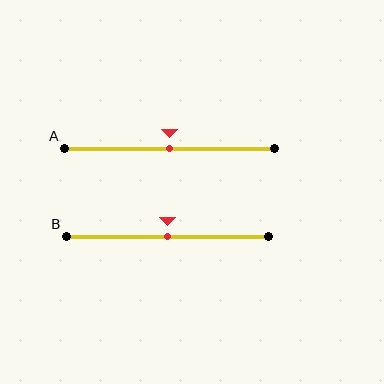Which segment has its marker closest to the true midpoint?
Segment A has its marker closest to the true midpoint.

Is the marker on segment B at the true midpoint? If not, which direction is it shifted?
Yes, the marker on segment B is at the true midpoint.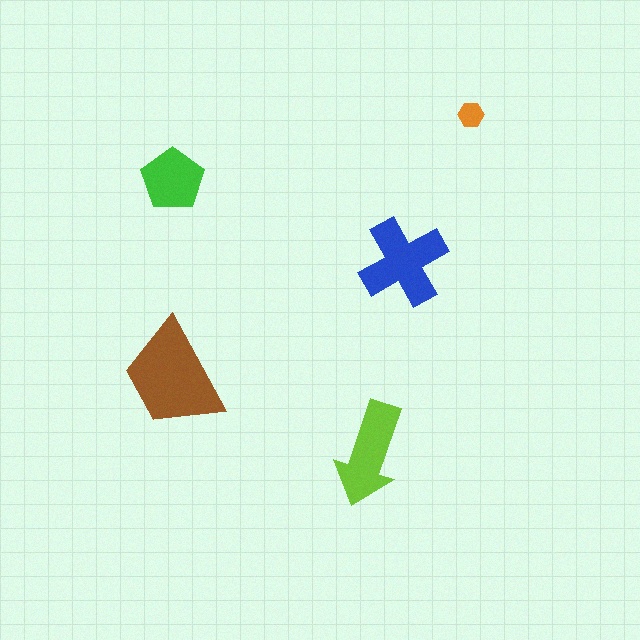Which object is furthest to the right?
The orange hexagon is rightmost.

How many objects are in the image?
There are 5 objects in the image.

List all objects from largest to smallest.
The brown trapezoid, the blue cross, the lime arrow, the green pentagon, the orange hexagon.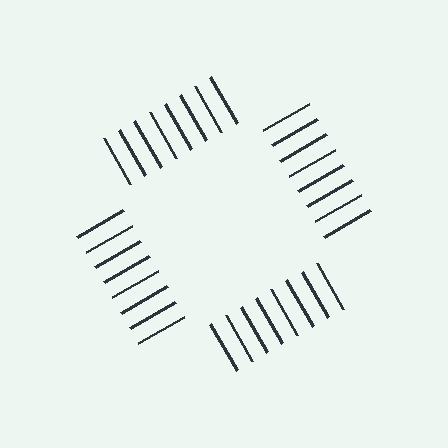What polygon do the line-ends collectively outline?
An illusory square — the line segments terminate on its edges but no continuous stroke is drawn.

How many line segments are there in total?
32 — 8 along each of the 4 edges.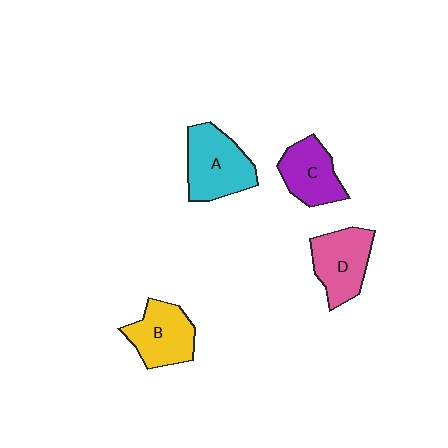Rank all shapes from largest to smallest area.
From largest to smallest: A (cyan), D (pink), B (yellow), C (purple).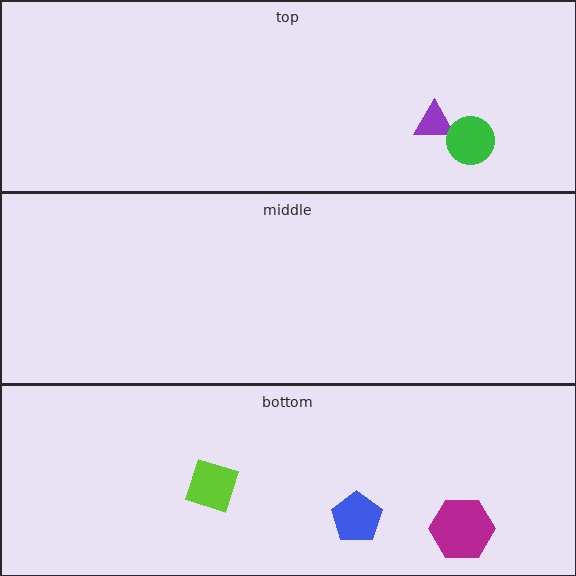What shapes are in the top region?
The purple triangle, the green circle.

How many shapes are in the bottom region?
3.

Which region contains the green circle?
The top region.